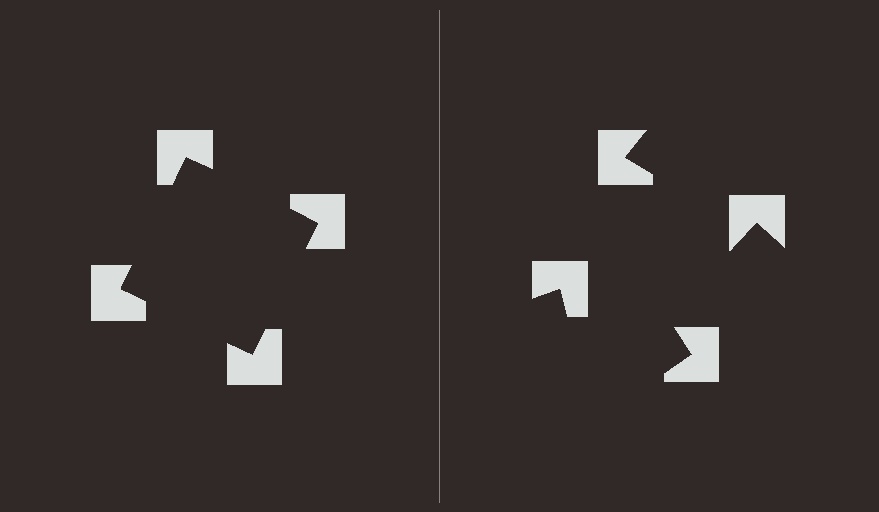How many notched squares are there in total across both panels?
8 — 4 on each side.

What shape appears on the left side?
An illusory square.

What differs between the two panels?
The notched squares are positioned identically on both sides; only the wedge orientations differ. On the left they align to a square; on the right they are misaligned.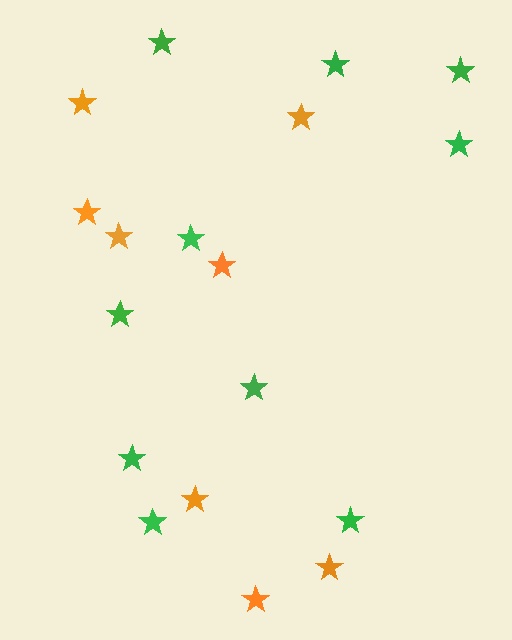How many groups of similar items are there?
There are 2 groups: one group of orange stars (8) and one group of green stars (10).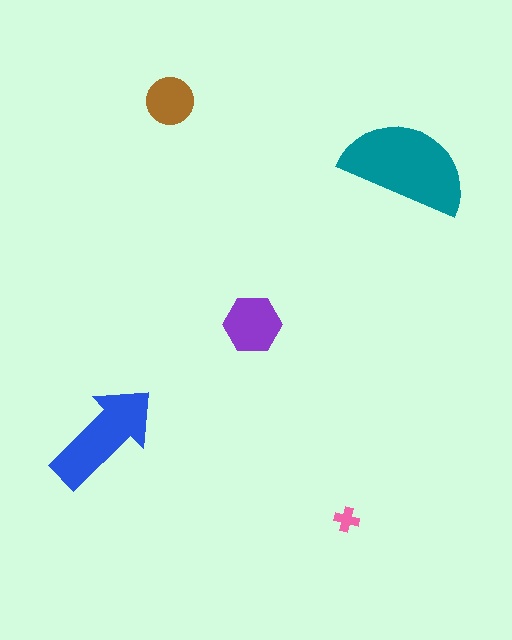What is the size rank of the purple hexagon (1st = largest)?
3rd.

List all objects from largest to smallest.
The teal semicircle, the blue arrow, the purple hexagon, the brown circle, the pink cross.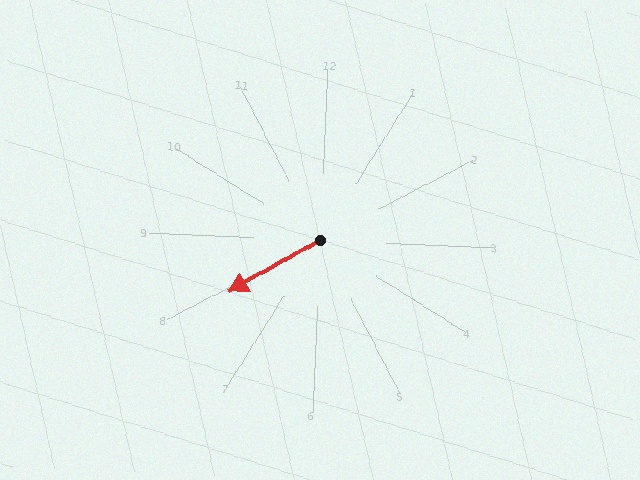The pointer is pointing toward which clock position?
Roughly 8 o'clock.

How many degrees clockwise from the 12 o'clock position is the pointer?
Approximately 238 degrees.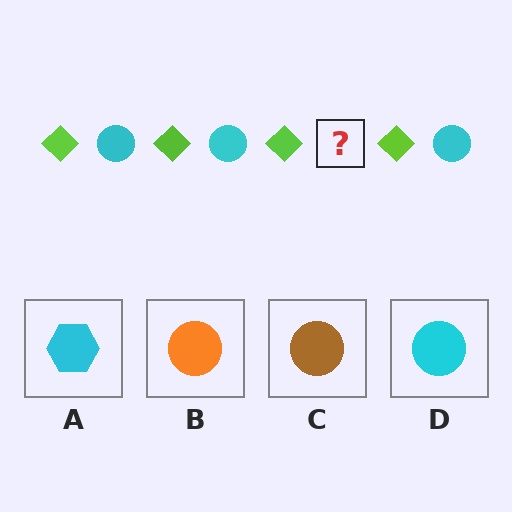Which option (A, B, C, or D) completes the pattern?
D.